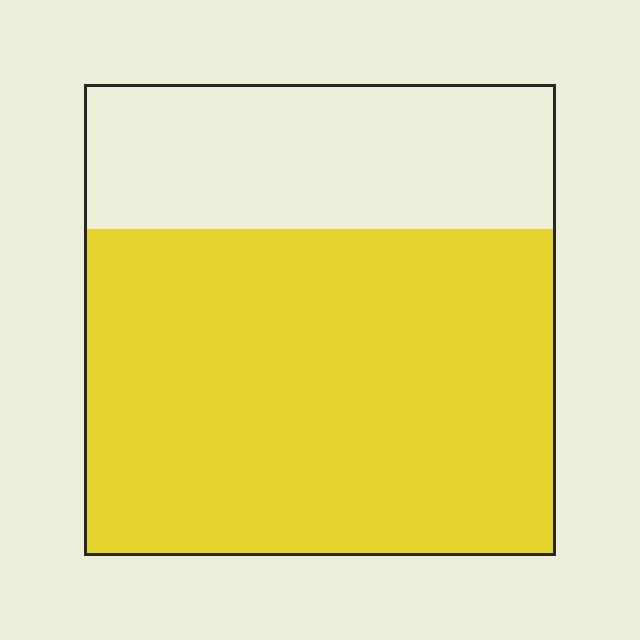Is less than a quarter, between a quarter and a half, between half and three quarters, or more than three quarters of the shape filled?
Between half and three quarters.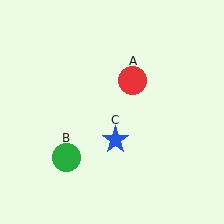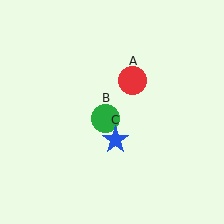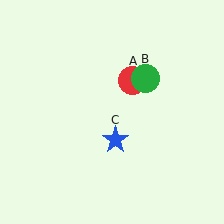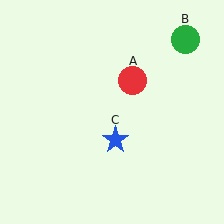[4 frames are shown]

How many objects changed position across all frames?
1 object changed position: green circle (object B).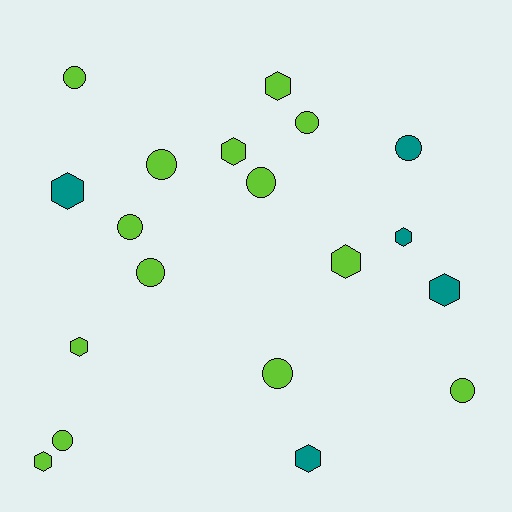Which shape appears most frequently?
Circle, with 10 objects.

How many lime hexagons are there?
There are 5 lime hexagons.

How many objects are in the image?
There are 19 objects.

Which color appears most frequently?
Lime, with 14 objects.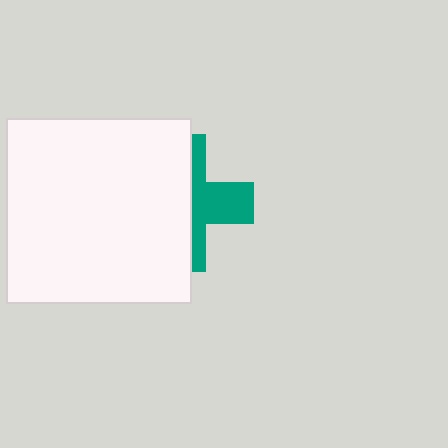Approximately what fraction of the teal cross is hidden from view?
Roughly 60% of the teal cross is hidden behind the white square.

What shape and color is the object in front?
The object in front is a white square.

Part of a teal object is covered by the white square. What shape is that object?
It is a cross.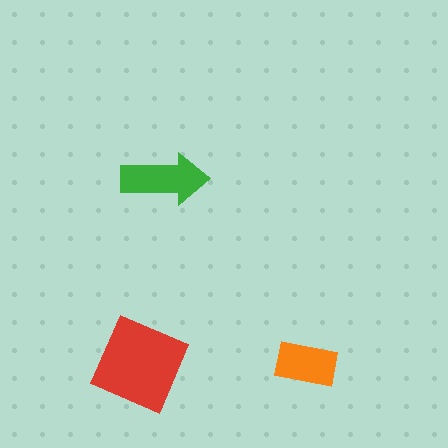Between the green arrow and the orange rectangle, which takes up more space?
The green arrow.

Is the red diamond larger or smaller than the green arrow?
Larger.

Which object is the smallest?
The orange rectangle.